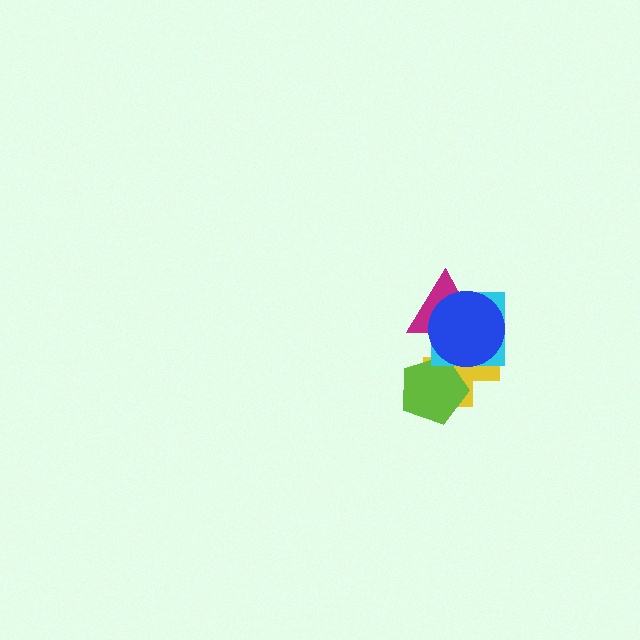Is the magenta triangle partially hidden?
Yes, it is partially covered by another shape.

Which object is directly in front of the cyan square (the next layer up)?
The magenta triangle is directly in front of the cyan square.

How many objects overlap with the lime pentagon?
1 object overlaps with the lime pentagon.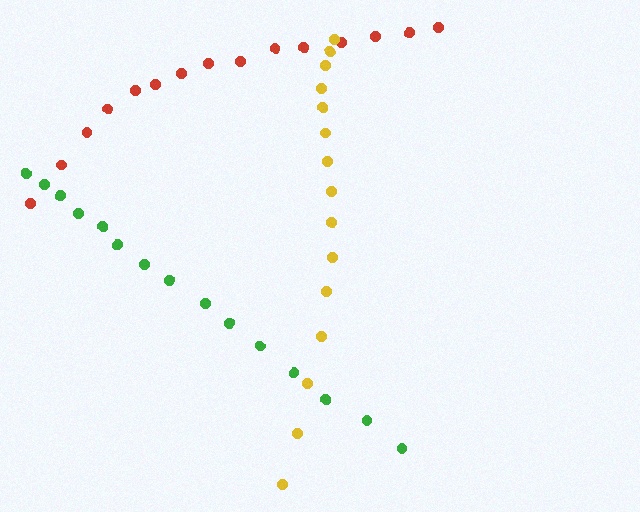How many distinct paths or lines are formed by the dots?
There are 3 distinct paths.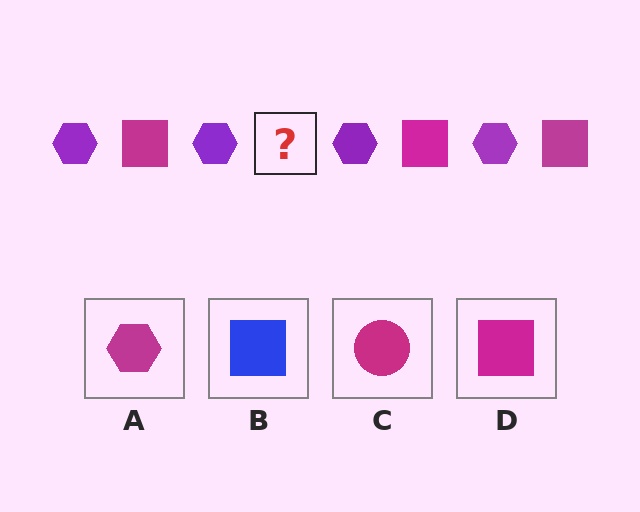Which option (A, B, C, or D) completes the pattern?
D.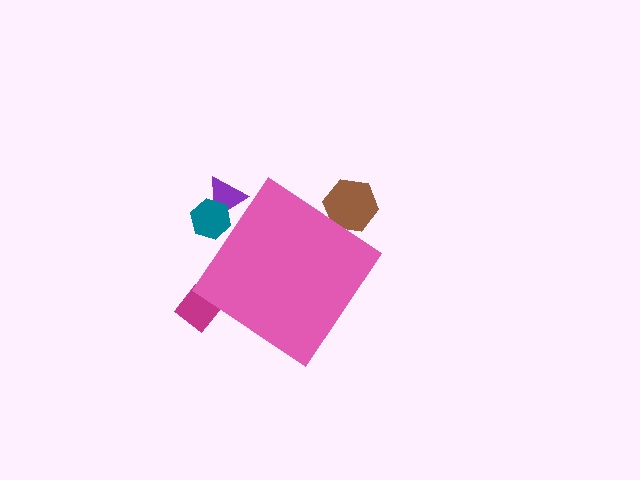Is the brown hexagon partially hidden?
Yes, the brown hexagon is partially hidden behind the pink diamond.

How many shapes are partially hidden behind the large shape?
4 shapes are partially hidden.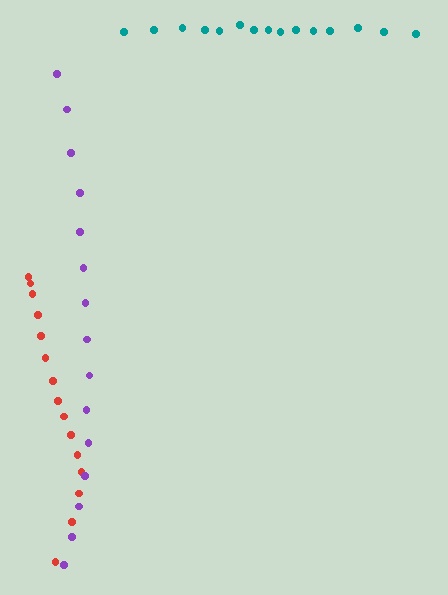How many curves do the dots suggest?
There are 3 distinct paths.